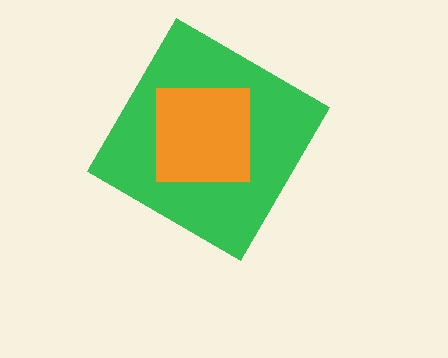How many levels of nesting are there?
2.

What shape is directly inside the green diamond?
The orange square.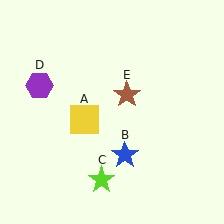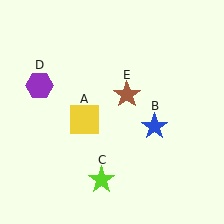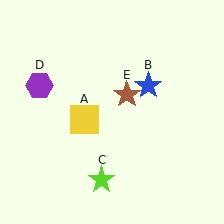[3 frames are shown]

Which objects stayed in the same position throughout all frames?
Yellow square (object A) and lime star (object C) and purple hexagon (object D) and brown star (object E) remained stationary.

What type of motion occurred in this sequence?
The blue star (object B) rotated counterclockwise around the center of the scene.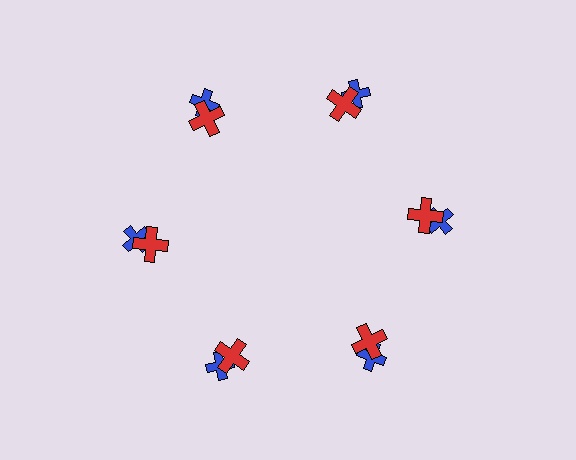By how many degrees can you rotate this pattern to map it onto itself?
The pattern maps onto itself every 60 degrees of rotation.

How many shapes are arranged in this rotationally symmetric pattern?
There are 12 shapes, arranged in 6 groups of 2.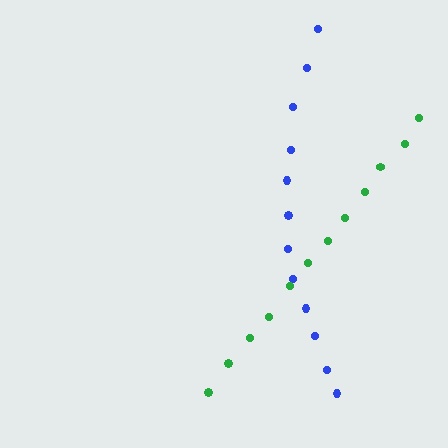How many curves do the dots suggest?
There are 2 distinct paths.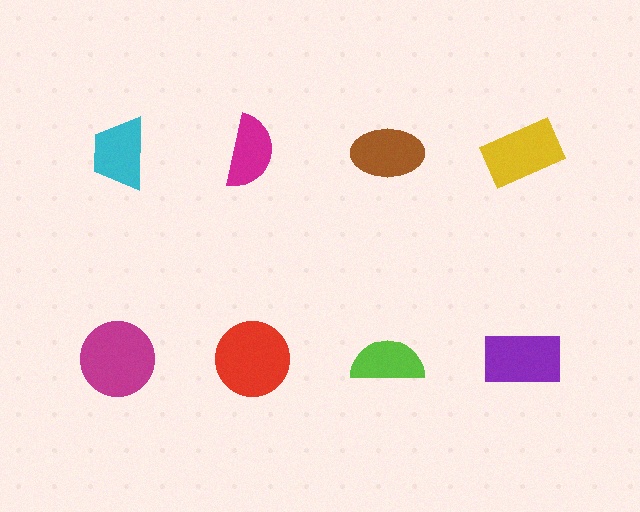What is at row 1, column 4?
A yellow rectangle.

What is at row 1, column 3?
A brown ellipse.